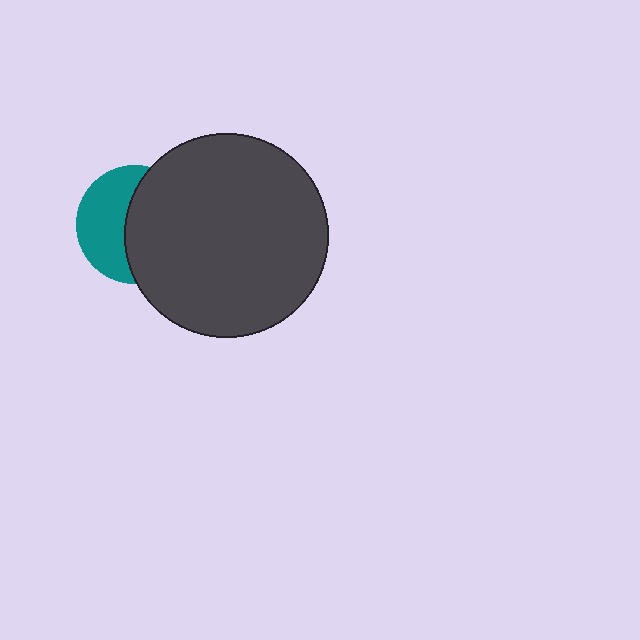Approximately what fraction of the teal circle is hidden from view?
Roughly 55% of the teal circle is hidden behind the dark gray circle.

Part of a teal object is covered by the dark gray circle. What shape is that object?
It is a circle.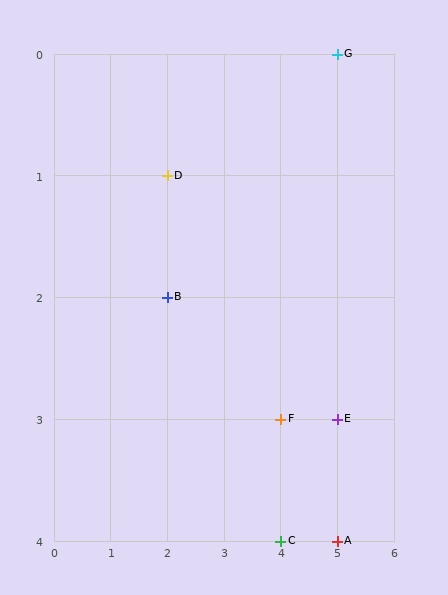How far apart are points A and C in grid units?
Points A and C are 1 column apart.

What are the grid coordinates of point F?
Point F is at grid coordinates (4, 3).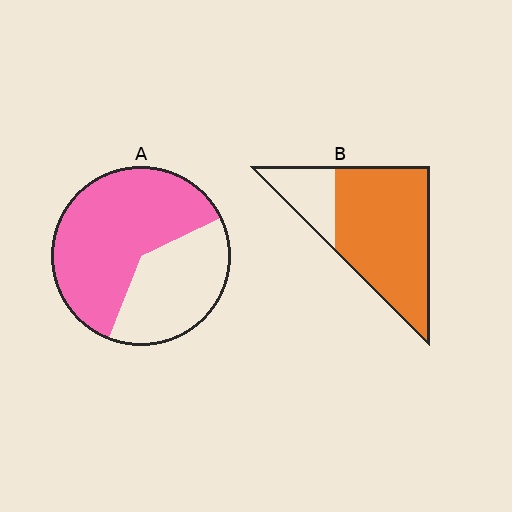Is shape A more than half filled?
Yes.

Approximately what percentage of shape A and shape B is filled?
A is approximately 60% and B is approximately 80%.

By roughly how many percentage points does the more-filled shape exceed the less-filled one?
By roughly 15 percentage points (B over A).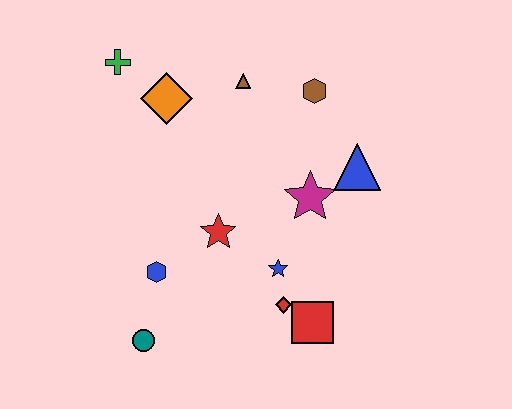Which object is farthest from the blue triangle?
The teal circle is farthest from the blue triangle.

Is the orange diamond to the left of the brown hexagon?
Yes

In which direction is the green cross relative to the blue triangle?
The green cross is to the left of the blue triangle.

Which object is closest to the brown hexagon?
The brown triangle is closest to the brown hexagon.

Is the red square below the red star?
Yes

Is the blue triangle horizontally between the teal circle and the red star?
No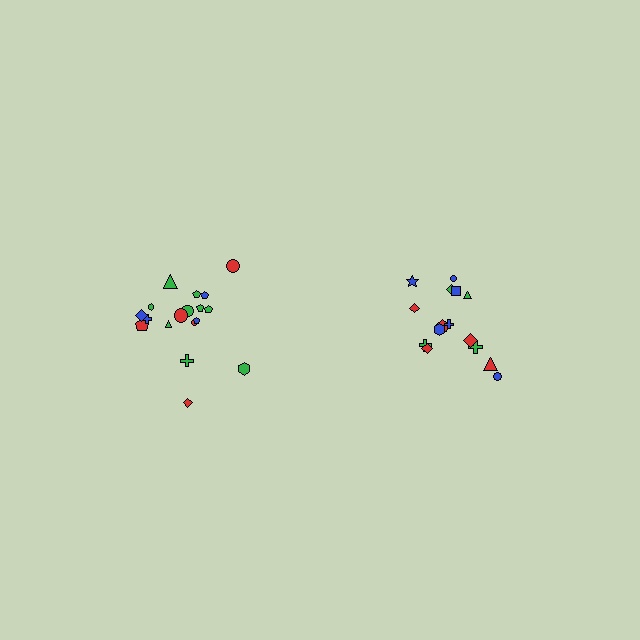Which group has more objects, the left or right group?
The left group.